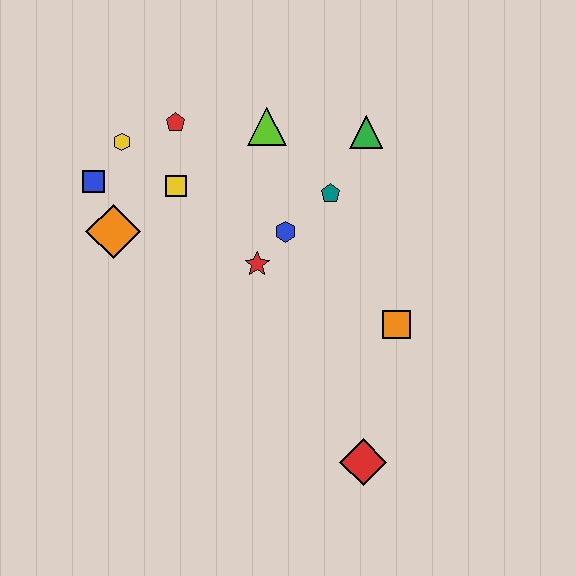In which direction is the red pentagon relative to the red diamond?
The red pentagon is above the red diamond.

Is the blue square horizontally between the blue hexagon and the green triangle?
No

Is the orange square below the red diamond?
No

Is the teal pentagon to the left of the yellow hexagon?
No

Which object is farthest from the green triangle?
The red diamond is farthest from the green triangle.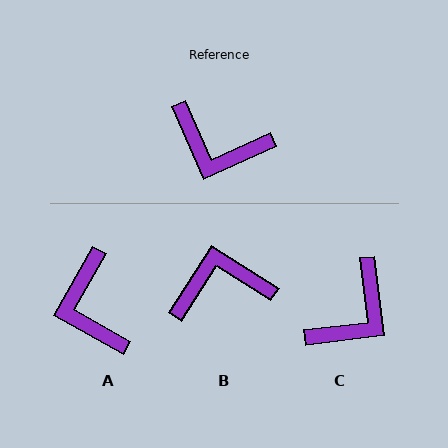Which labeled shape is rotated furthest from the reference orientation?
B, about 146 degrees away.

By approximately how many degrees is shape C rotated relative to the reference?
Approximately 73 degrees counter-clockwise.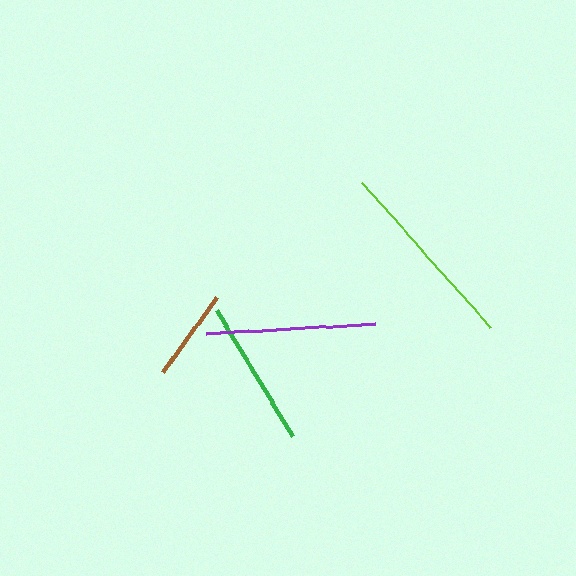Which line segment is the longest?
The lime line is the longest at approximately 193 pixels.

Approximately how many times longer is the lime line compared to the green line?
The lime line is approximately 1.3 times the length of the green line.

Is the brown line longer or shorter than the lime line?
The lime line is longer than the brown line.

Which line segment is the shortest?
The brown line is the shortest at approximately 93 pixels.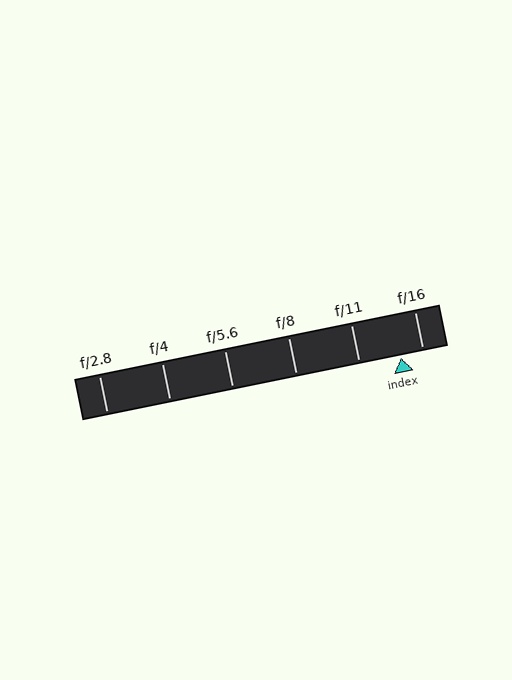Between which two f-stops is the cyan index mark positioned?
The index mark is between f/11 and f/16.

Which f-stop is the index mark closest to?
The index mark is closest to f/16.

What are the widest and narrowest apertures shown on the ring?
The widest aperture shown is f/2.8 and the narrowest is f/16.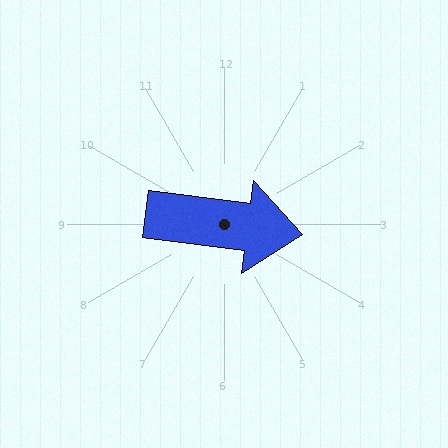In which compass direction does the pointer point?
East.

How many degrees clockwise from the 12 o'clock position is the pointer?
Approximately 97 degrees.